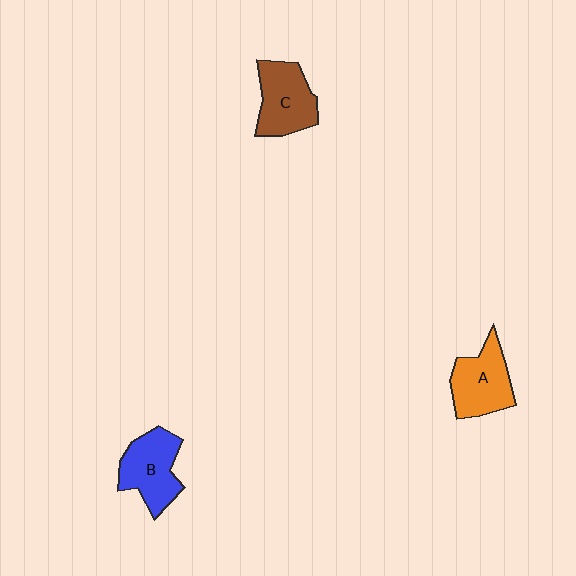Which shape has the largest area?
Shape C (brown).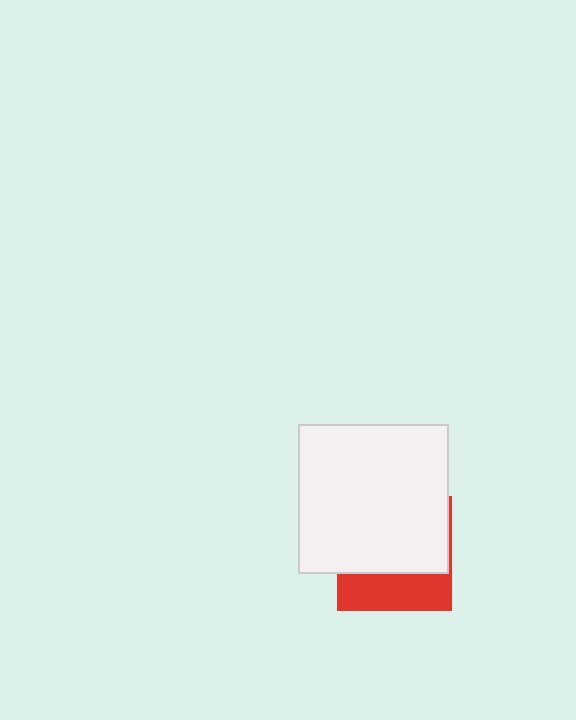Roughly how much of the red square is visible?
A small part of it is visible (roughly 34%).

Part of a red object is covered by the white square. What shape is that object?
It is a square.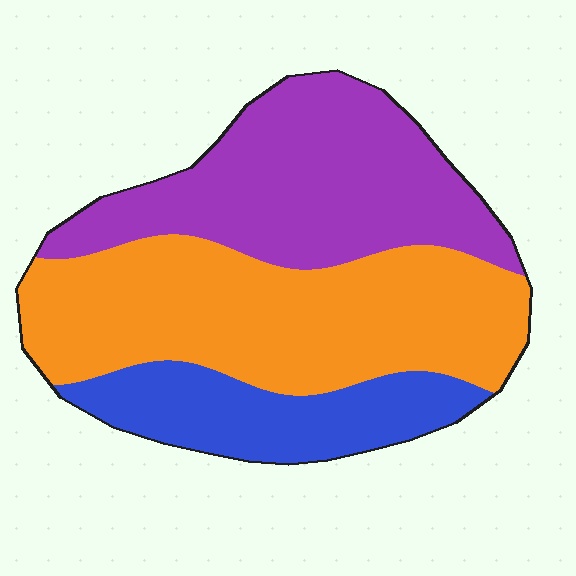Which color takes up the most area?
Orange, at roughly 45%.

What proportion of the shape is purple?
Purple takes up between a quarter and a half of the shape.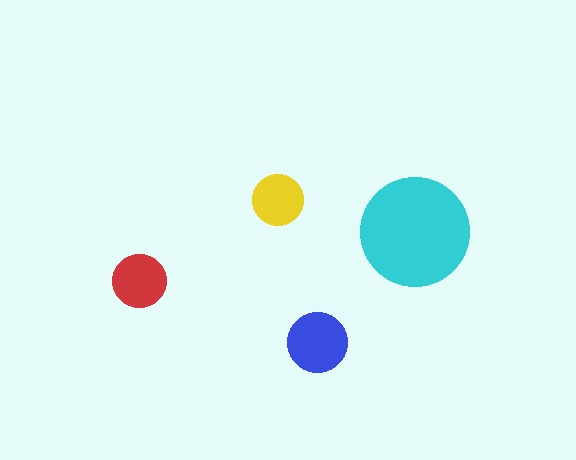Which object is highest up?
The yellow circle is topmost.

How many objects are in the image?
There are 4 objects in the image.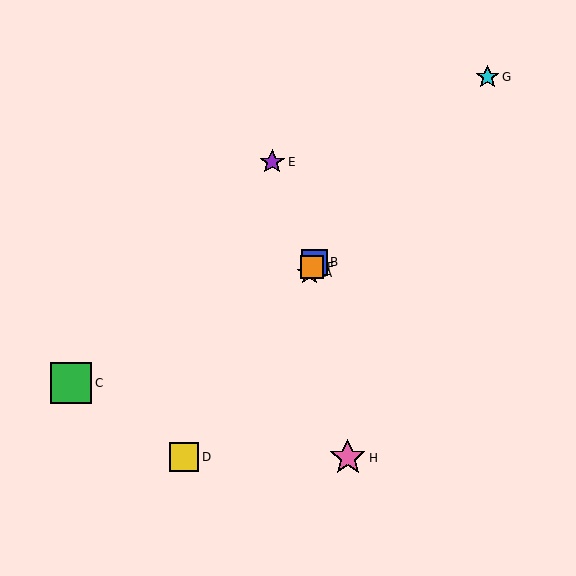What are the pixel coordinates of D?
Object D is at (184, 457).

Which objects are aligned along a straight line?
Objects A, B, F are aligned along a straight line.